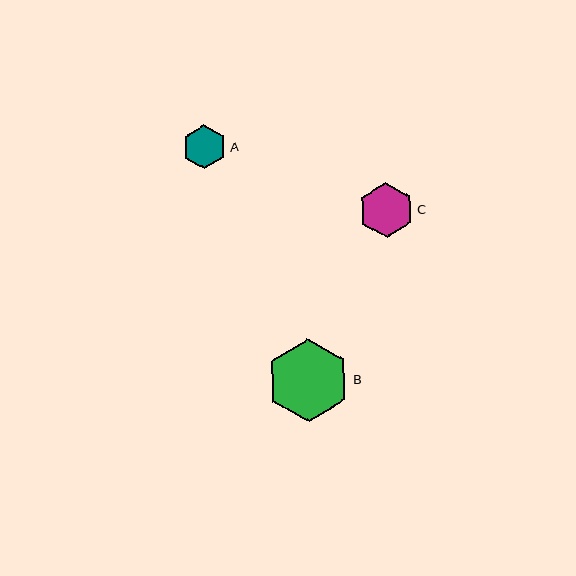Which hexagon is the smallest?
Hexagon A is the smallest with a size of approximately 44 pixels.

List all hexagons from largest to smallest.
From largest to smallest: B, C, A.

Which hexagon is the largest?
Hexagon B is the largest with a size of approximately 83 pixels.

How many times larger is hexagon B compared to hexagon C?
Hexagon B is approximately 1.5 times the size of hexagon C.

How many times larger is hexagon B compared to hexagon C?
Hexagon B is approximately 1.5 times the size of hexagon C.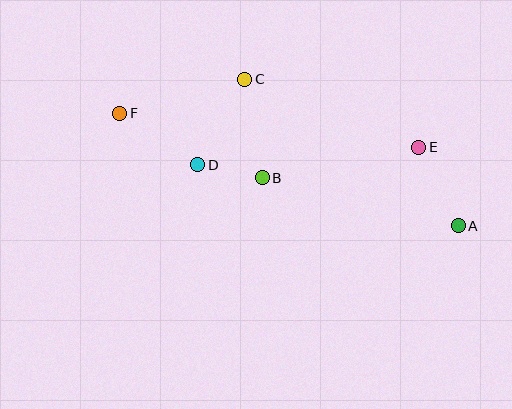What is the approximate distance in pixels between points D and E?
The distance between D and E is approximately 222 pixels.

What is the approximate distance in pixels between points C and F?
The distance between C and F is approximately 129 pixels.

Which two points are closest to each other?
Points B and D are closest to each other.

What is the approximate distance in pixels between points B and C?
The distance between B and C is approximately 100 pixels.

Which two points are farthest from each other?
Points A and F are farthest from each other.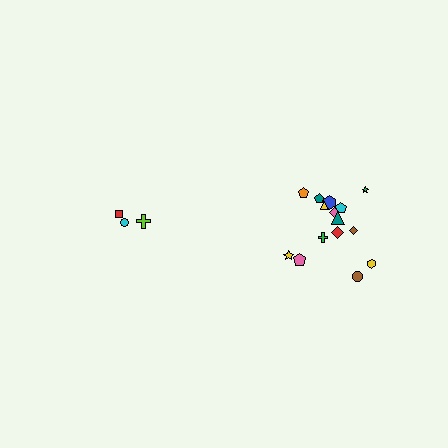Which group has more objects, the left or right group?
The right group.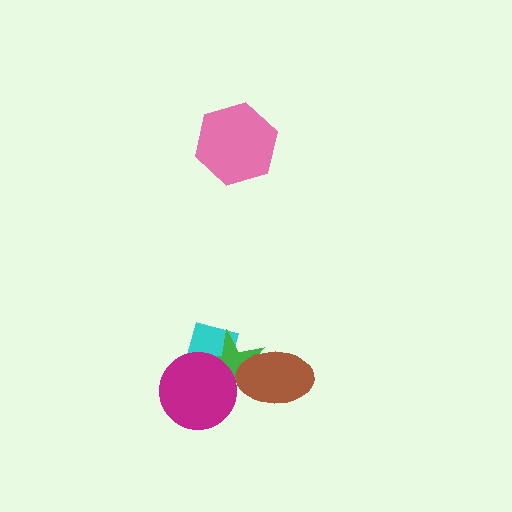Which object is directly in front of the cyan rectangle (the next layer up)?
The green star is directly in front of the cyan rectangle.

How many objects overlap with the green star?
3 objects overlap with the green star.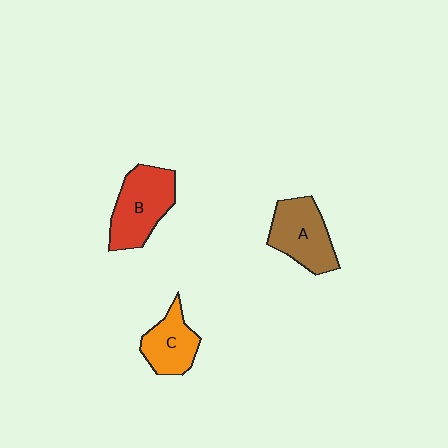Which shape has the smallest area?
Shape C (orange).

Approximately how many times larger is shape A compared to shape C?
Approximately 1.3 times.